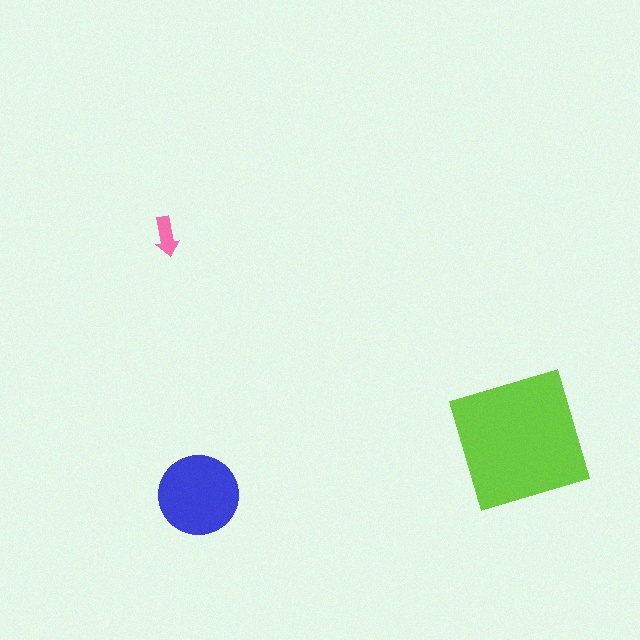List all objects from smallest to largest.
The pink arrow, the blue circle, the lime square.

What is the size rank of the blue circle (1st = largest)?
2nd.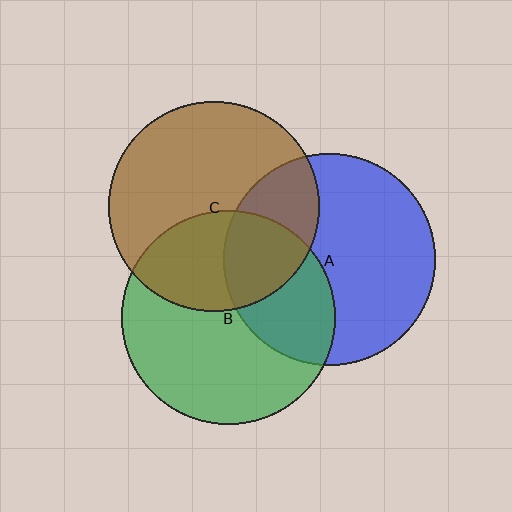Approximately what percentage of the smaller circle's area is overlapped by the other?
Approximately 30%.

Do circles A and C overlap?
Yes.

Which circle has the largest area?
Circle B (green).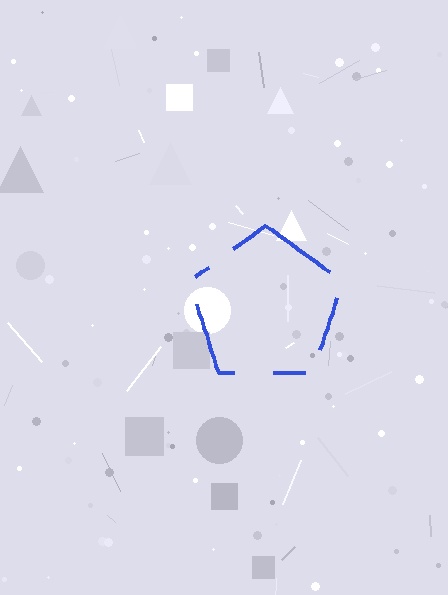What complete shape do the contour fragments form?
The contour fragments form a pentagon.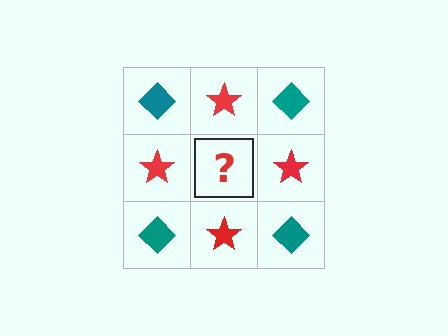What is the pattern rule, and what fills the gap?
The rule is that it alternates teal diamond and red star in a checkerboard pattern. The gap should be filled with a teal diamond.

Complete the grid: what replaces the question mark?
The question mark should be replaced with a teal diamond.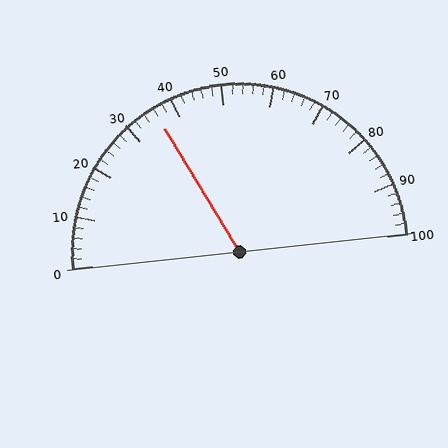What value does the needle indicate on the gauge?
The needle indicates approximately 36.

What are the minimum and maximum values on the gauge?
The gauge ranges from 0 to 100.